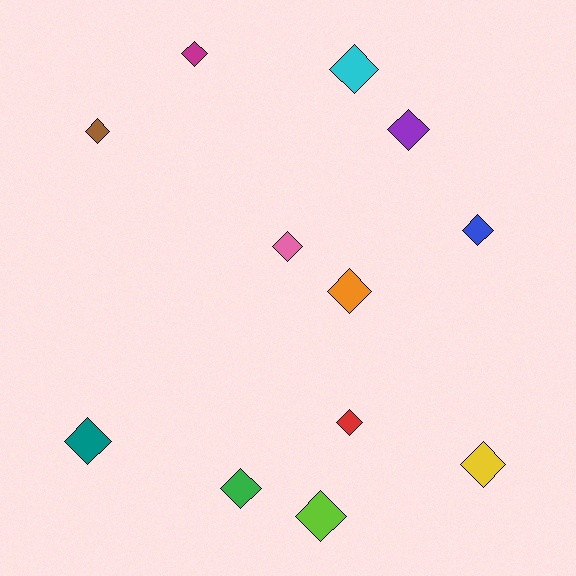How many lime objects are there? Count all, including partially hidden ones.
There is 1 lime object.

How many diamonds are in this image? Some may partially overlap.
There are 12 diamonds.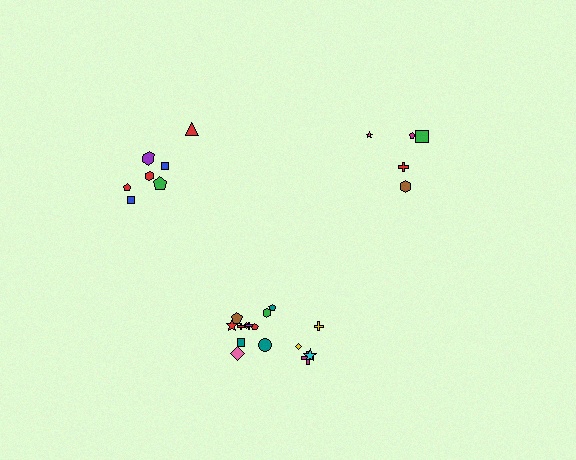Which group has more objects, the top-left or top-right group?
The top-left group.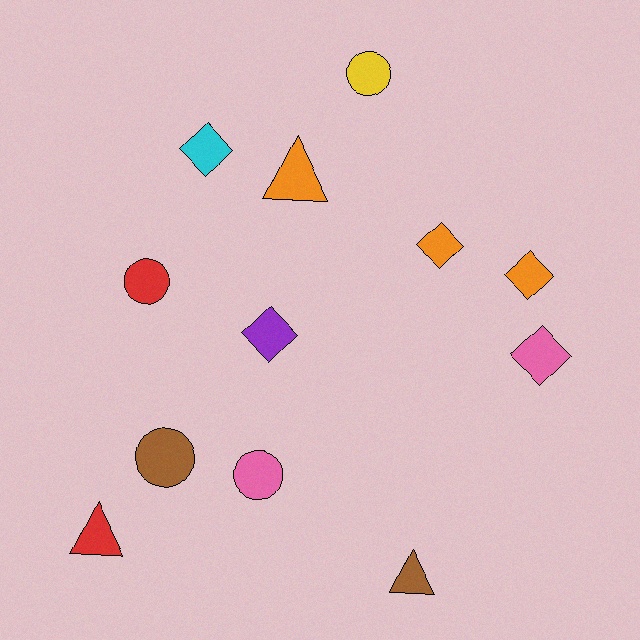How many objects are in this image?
There are 12 objects.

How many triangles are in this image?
There are 3 triangles.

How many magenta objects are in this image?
There are no magenta objects.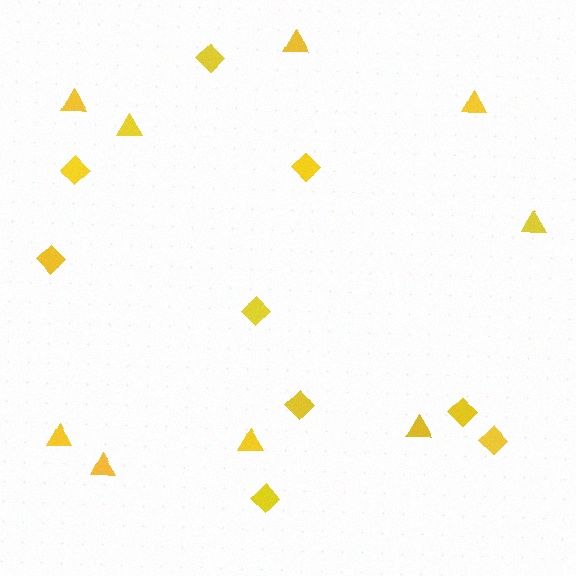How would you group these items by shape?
There are 2 groups: one group of triangles (9) and one group of diamonds (9).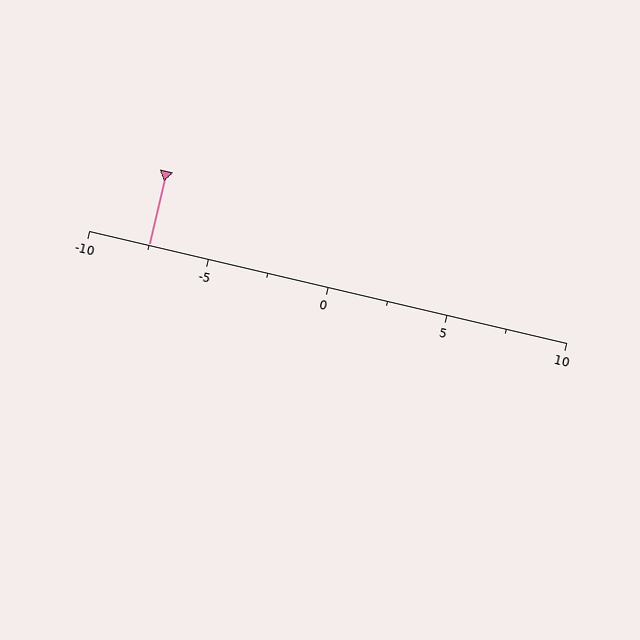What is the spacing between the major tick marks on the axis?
The major ticks are spaced 5 apart.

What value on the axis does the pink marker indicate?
The marker indicates approximately -7.5.